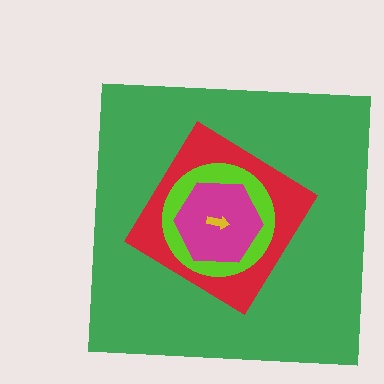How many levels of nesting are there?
5.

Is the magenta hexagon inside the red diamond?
Yes.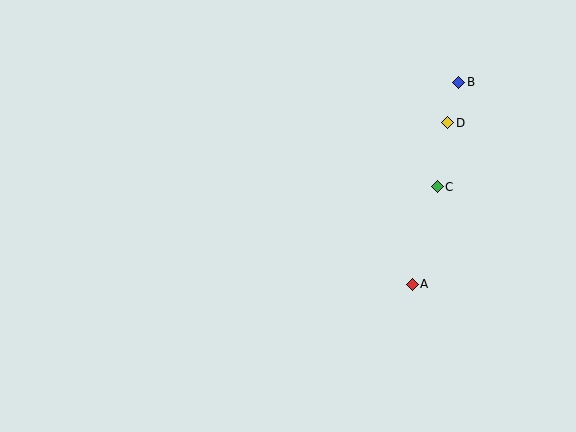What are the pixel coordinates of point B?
Point B is at (459, 82).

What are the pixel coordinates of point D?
Point D is at (448, 123).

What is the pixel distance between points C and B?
The distance between C and B is 106 pixels.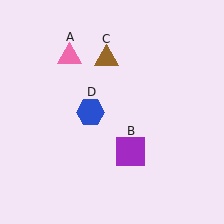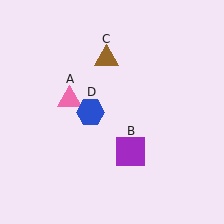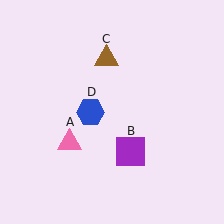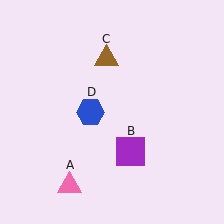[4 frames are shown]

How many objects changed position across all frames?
1 object changed position: pink triangle (object A).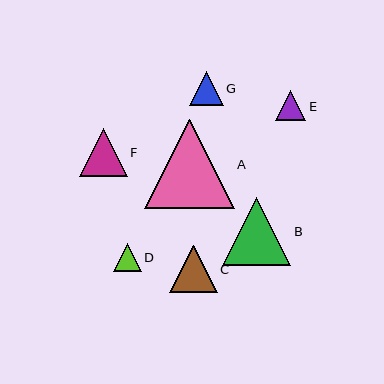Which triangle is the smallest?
Triangle D is the smallest with a size of approximately 28 pixels.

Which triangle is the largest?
Triangle A is the largest with a size of approximately 90 pixels.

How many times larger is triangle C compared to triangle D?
Triangle C is approximately 1.7 times the size of triangle D.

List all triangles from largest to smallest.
From largest to smallest: A, B, C, F, G, E, D.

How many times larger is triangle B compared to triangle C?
Triangle B is approximately 1.4 times the size of triangle C.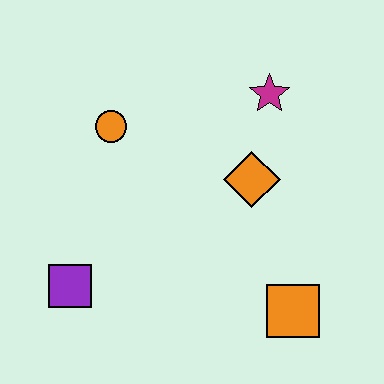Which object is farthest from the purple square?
The magenta star is farthest from the purple square.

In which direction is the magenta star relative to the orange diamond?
The magenta star is above the orange diamond.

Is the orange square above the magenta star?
No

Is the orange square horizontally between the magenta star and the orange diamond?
No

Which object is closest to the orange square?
The orange diamond is closest to the orange square.